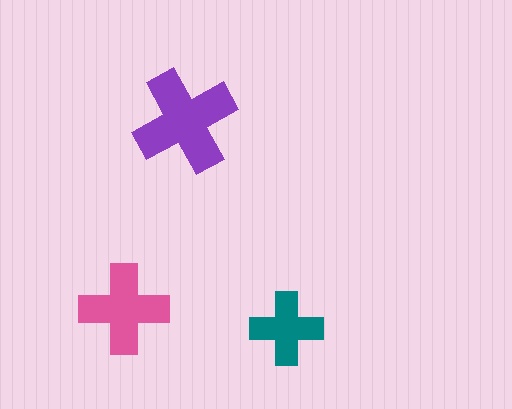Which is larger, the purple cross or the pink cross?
The purple one.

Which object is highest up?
The purple cross is topmost.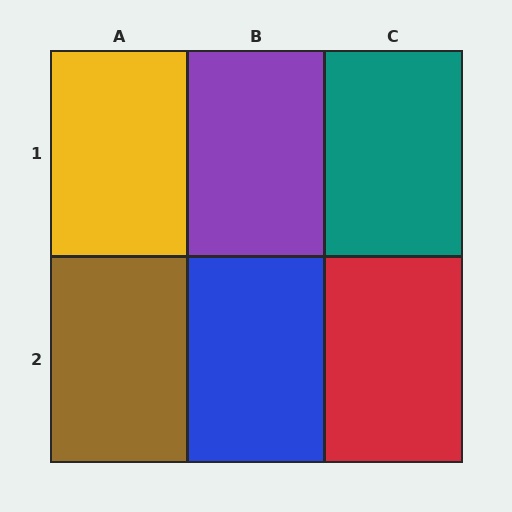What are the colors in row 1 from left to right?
Yellow, purple, teal.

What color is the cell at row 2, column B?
Blue.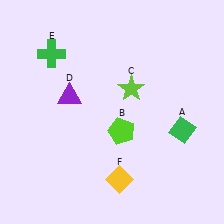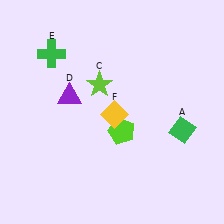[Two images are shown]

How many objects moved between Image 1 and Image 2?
2 objects moved between the two images.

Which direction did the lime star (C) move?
The lime star (C) moved left.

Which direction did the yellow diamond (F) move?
The yellow diamond (F) moved up.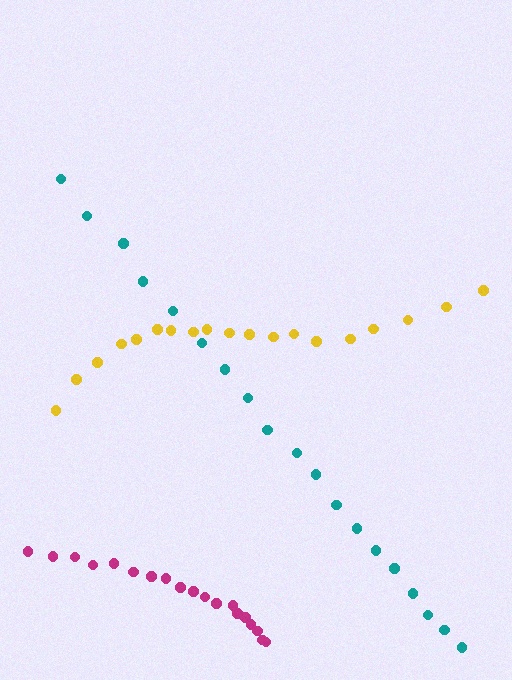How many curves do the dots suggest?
There are 3 distinct paths.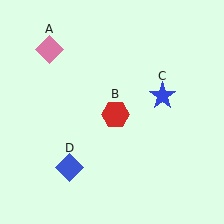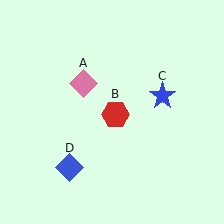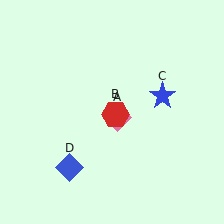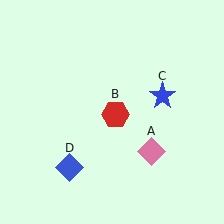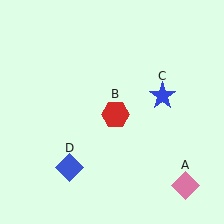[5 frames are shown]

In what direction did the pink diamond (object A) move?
The pink diamond (object A) moved down and to the right.